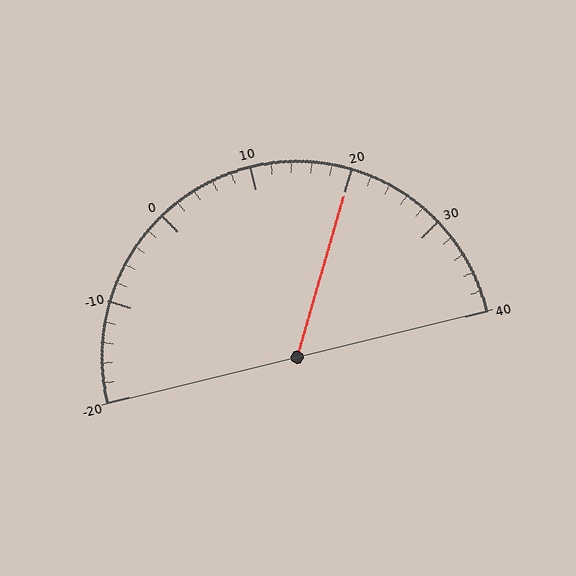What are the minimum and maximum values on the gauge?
The gauge ranges from -20 to 40.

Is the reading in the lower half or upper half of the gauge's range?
The reading is in the upper half of the range (-20 to 40).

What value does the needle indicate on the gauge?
The needle indicates approximately 20.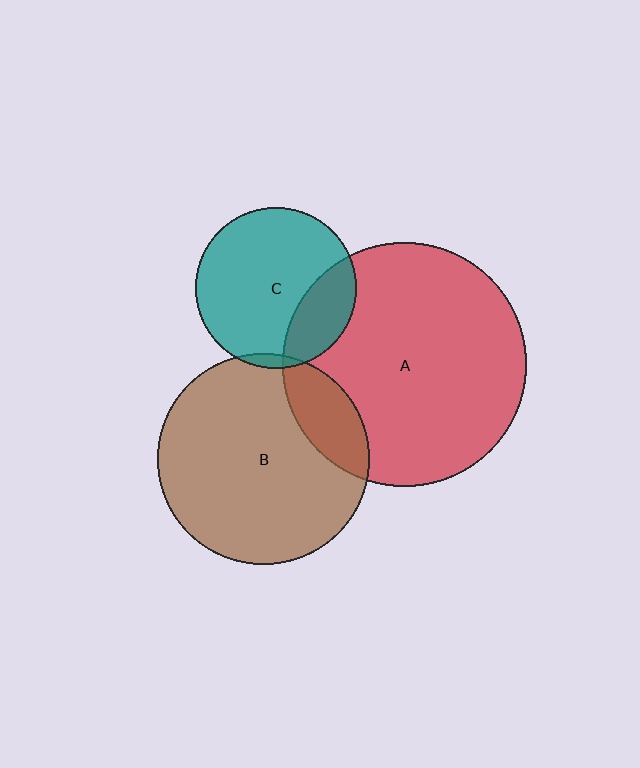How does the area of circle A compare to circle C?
Approximately 2.3 times.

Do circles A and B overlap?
Yes.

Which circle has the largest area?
Circle A (red).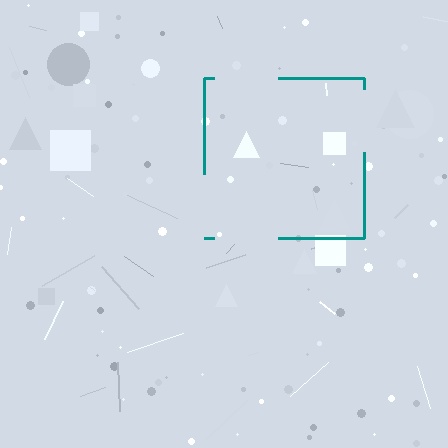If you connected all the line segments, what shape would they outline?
They would outline a square.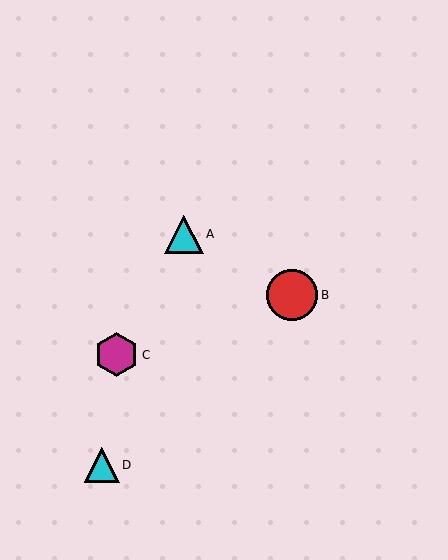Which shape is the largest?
The red circle (labeled B) is the largest.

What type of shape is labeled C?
Shape C is a magenta hexagon.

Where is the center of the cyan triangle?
The center of the cyan triangle is at (102, 465).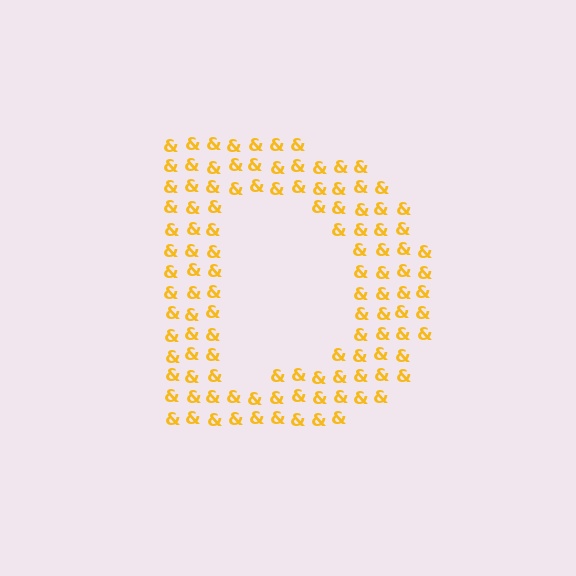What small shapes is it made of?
It is made of small ampersands.